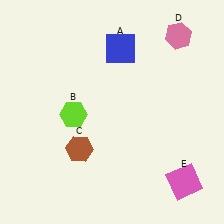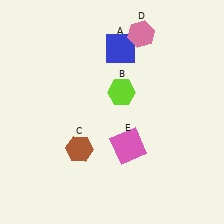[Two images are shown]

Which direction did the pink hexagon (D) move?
The pink hexagon (D) moved left.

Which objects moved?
The objects that moved are: the lime hexagon (B), the pink hexagon (D), the pink square (E).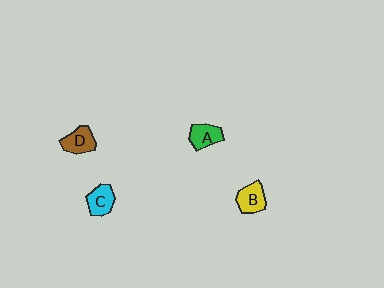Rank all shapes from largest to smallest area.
From largest to smallest: D (brown), B (yellow), C (cyan), A (green).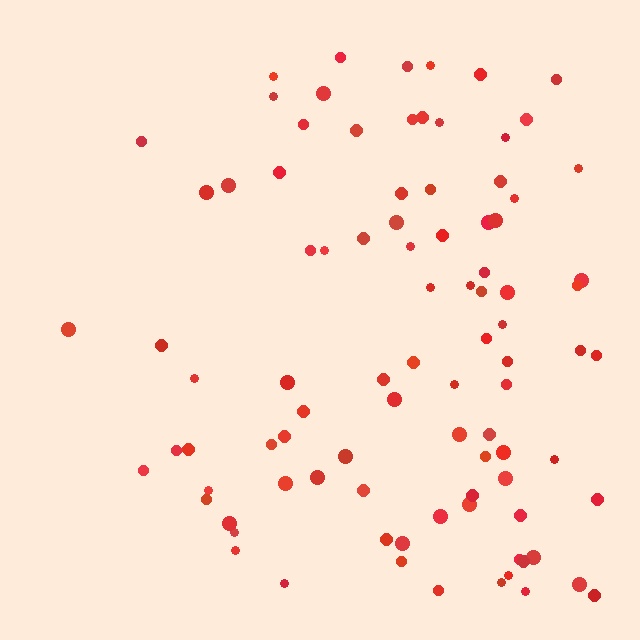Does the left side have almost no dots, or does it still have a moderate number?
Still a moderate number, just noticeably fewer than the right.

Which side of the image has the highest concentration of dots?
The right.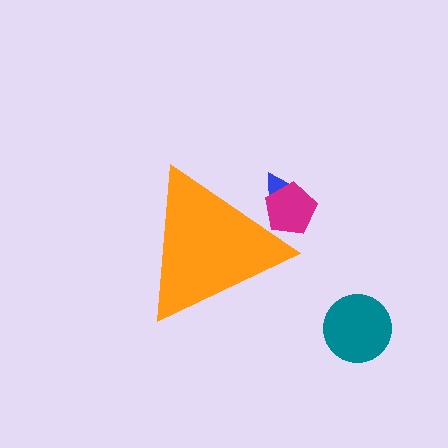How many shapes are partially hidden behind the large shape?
2 shapes are partially hidden.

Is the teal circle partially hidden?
No, the teal circle is fully visible.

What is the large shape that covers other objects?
An orange triangle.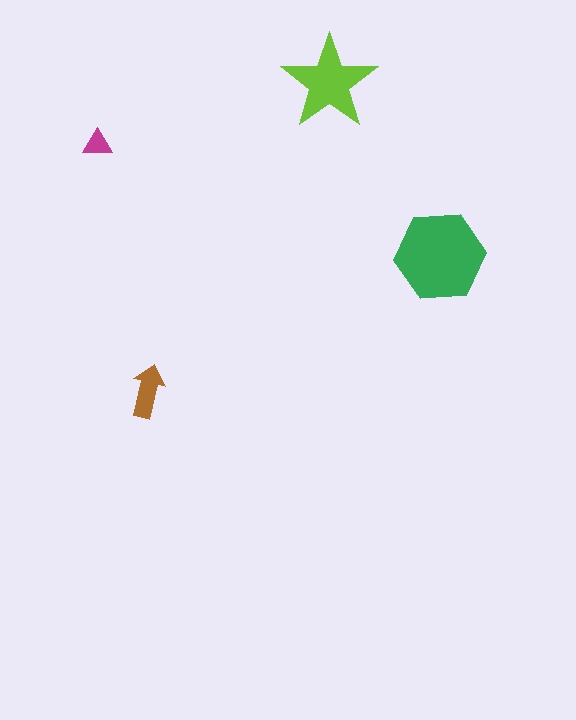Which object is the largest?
The green hexagon.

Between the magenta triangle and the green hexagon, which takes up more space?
The green hexagon.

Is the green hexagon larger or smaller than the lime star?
Larger.